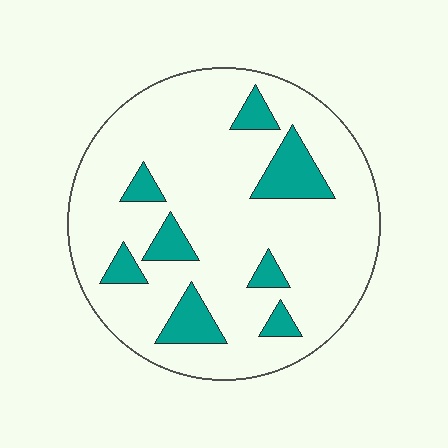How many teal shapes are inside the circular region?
8.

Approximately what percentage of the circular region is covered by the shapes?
Approximately 15%.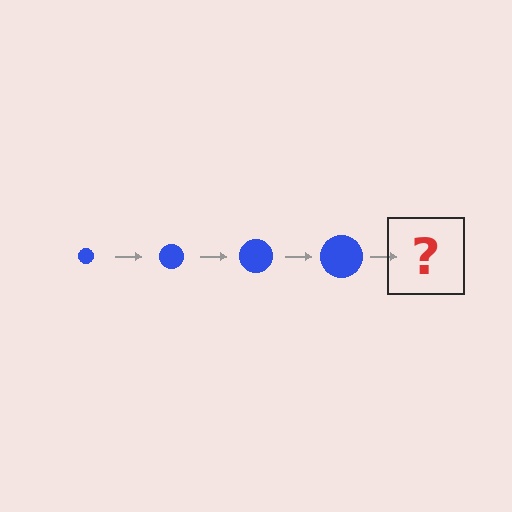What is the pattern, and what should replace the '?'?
The pattern is that the circle gets progressively larger each step. The '?' should be a blue circle, larger than the previous one.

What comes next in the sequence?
The next element should be a blue circle, larger than the previous one.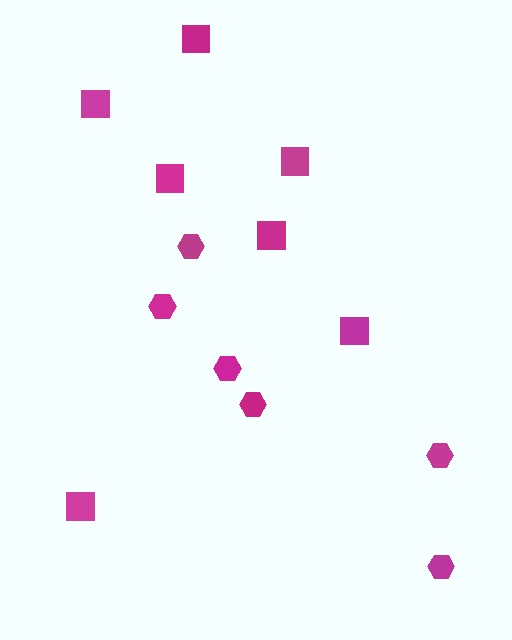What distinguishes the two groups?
There are 2 groups: one group of squares (7) and one group of hexagons (6).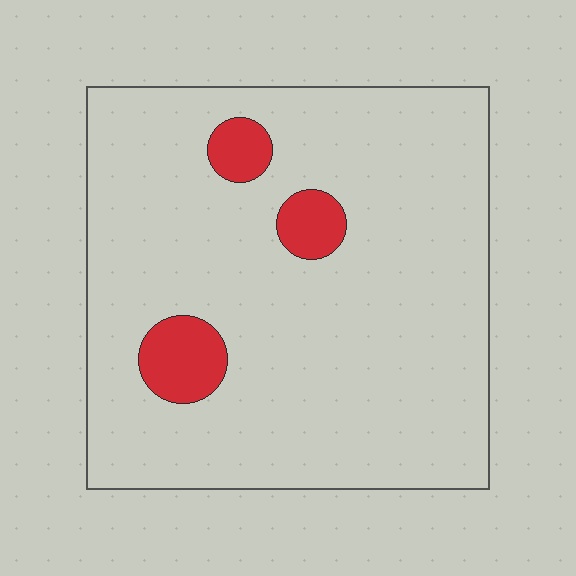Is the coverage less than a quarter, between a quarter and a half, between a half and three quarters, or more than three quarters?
Less than a quarter.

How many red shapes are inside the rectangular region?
3.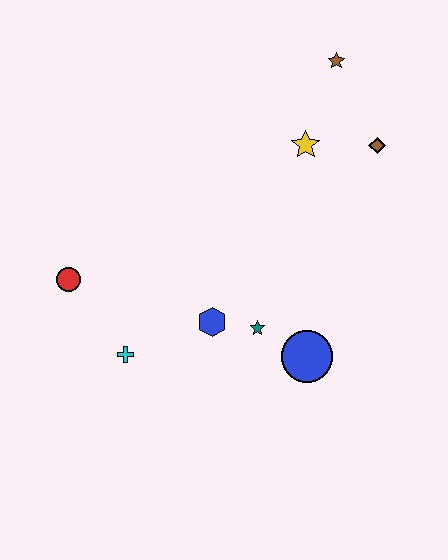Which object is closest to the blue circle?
The teal star is closest to the blue circle.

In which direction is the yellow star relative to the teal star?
The yellow star is above the teal star.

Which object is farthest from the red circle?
The brown star is farthest from the red circle.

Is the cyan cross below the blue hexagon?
Yes